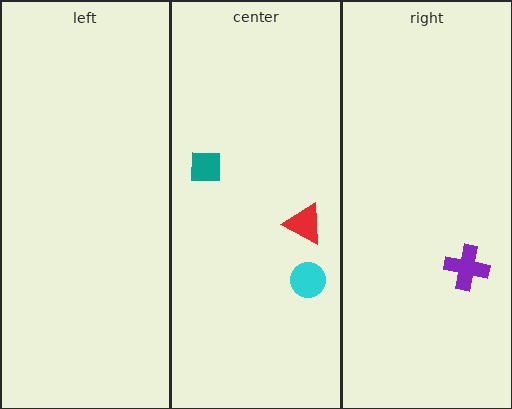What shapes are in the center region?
The teal square, the red triangle, the cyan circle.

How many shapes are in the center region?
3.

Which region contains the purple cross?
The right region.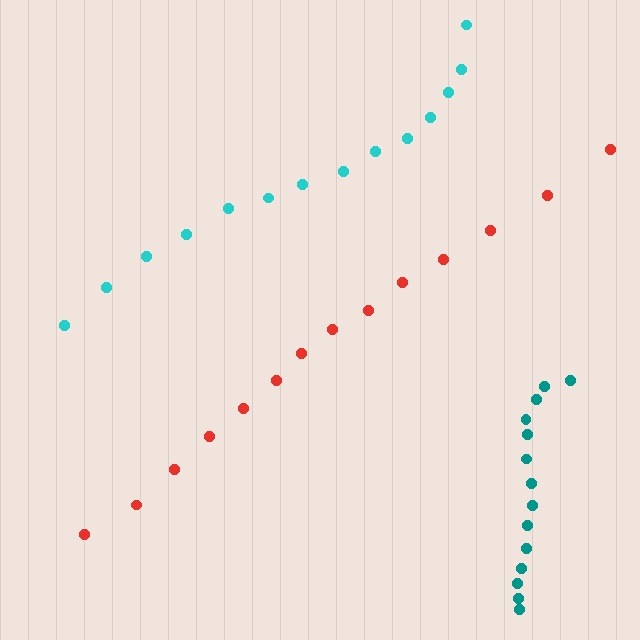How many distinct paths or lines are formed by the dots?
There are 3 distinct paths.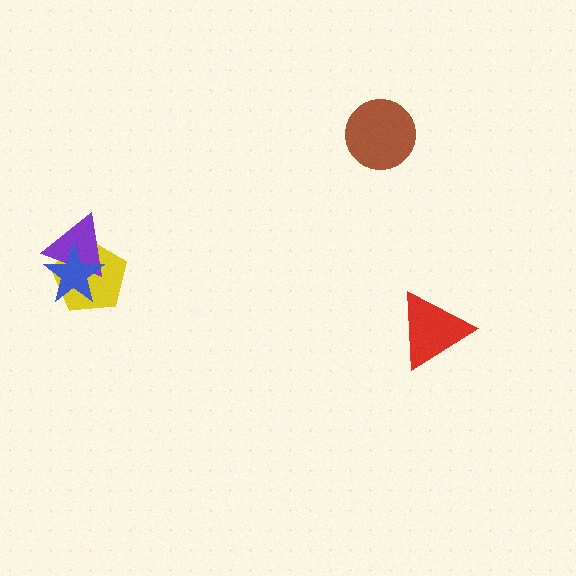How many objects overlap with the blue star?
2 objects overlap with the blue star.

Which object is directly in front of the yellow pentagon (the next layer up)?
The purple triangle is directly in front of the yellow pentagon.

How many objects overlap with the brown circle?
0 objects overlap with the brown circle.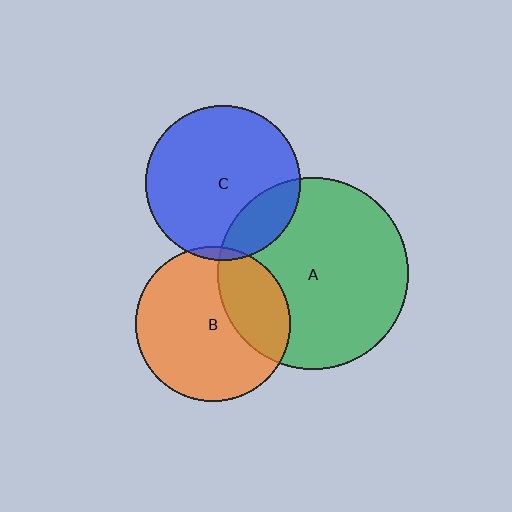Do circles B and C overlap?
Yes.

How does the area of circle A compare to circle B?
Approximately 1.5 times.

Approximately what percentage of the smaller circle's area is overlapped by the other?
Approximately 5%.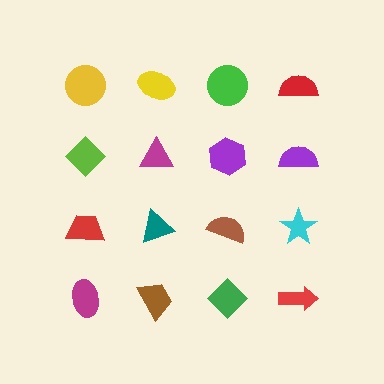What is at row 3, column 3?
A brown semicircle.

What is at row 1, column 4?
A red semicircle.